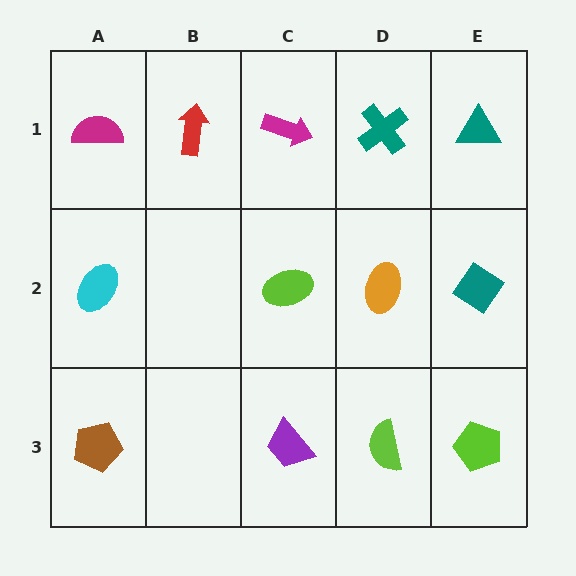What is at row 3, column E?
A lime pentagon.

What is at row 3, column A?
A brown pentagon.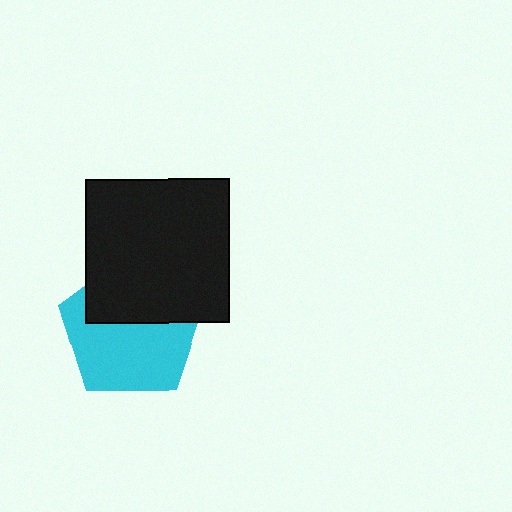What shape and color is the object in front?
The object in front is a black square.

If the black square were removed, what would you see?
You would see the complete cyan pentagon.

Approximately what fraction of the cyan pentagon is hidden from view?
Roughly 42% of the cyan pentagon is hidden behind the black square.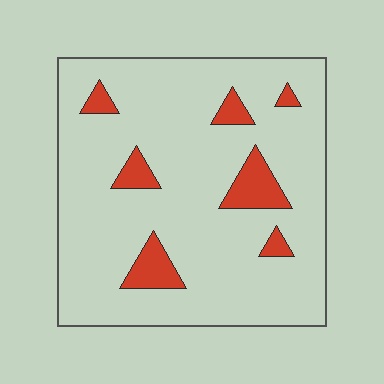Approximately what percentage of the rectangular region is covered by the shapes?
Approximately 10%.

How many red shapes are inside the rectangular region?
7.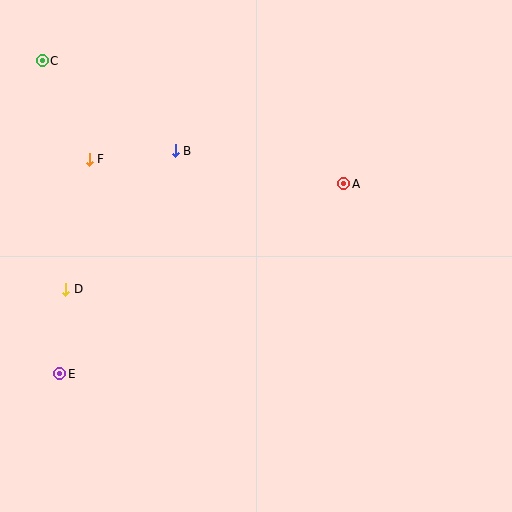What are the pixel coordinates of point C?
Point C is at (42, 61).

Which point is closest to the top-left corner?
Point C is closest to the top-left corner.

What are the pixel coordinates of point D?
Point D is at (66, 289).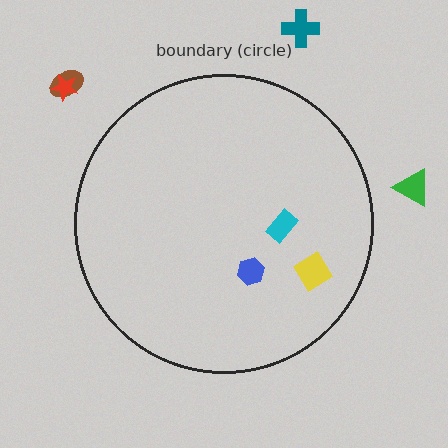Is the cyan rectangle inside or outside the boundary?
Inside.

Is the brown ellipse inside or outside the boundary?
Outside.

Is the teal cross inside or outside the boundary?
Outside.